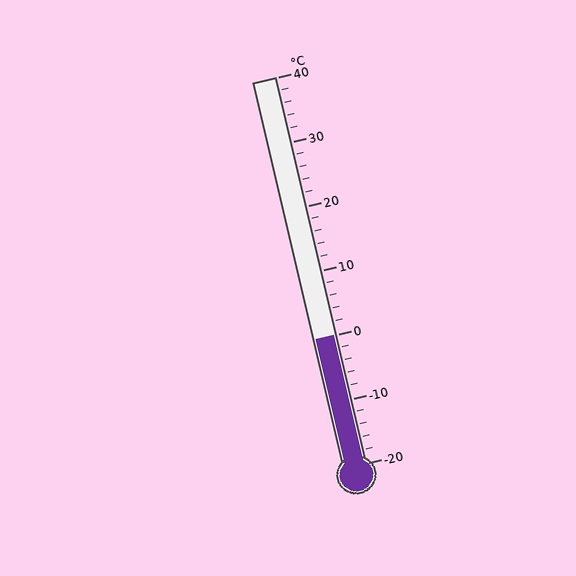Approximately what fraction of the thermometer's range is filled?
The thermometer is filled to approximately 35% of its range.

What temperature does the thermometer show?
The thermometer shows approximately 0°C.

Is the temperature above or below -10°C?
The temperature is above -10°C.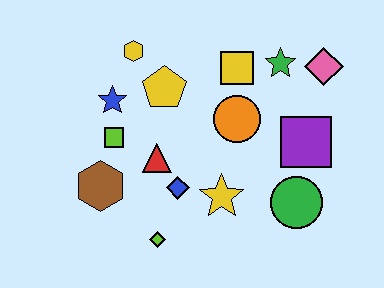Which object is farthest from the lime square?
The pink diamond is farthest from the lime square.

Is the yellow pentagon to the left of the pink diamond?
Yes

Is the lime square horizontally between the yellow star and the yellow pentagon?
No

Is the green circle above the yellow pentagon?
No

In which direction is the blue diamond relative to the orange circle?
The blue diamond is below the orange circle.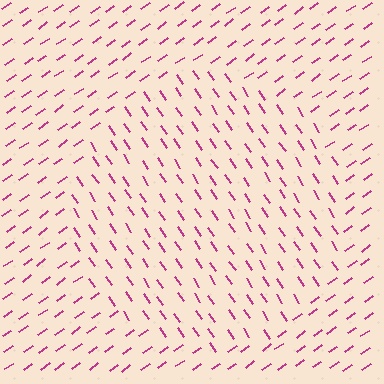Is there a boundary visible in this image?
Yes, there is a texture boundary formed by a change in line orientation.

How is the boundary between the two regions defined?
The boundary is defined purely by a change in line orientation (approximately 89 degrees difference). All lines are the same color and thickness.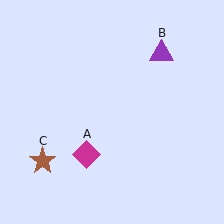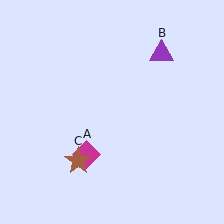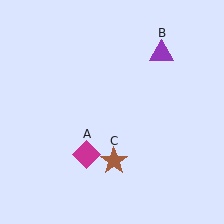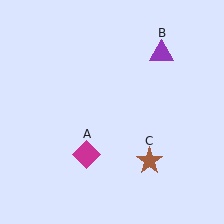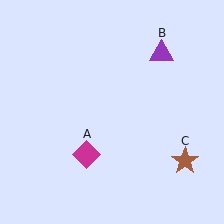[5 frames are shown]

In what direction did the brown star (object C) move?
The brown star (object C) moved right.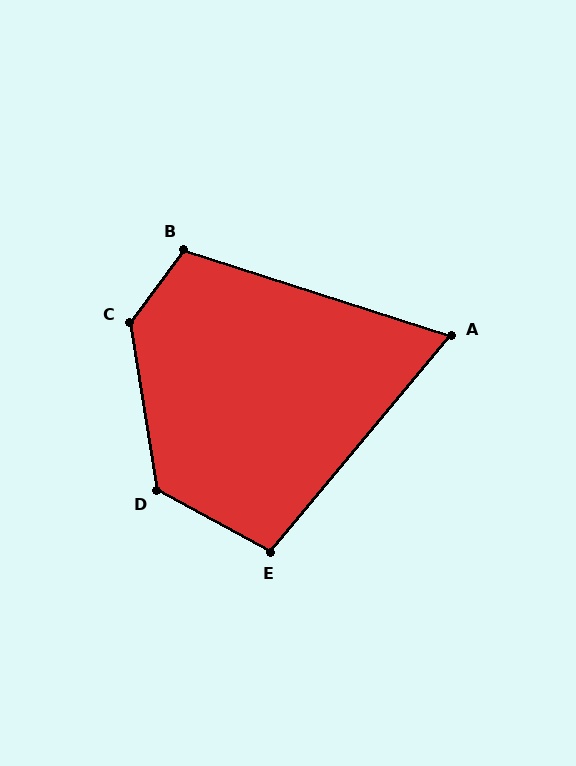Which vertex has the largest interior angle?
C, at approximately 134 degrees.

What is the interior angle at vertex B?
Approximately 108 degrees (obtuse).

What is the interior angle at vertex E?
Approximately 102 degrees (obtuse).